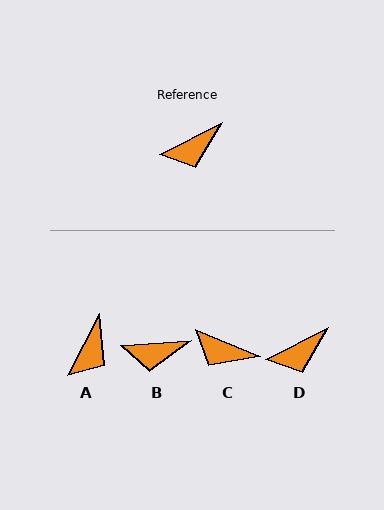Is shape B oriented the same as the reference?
No, it is off by about 23 degrees.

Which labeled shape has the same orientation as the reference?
D.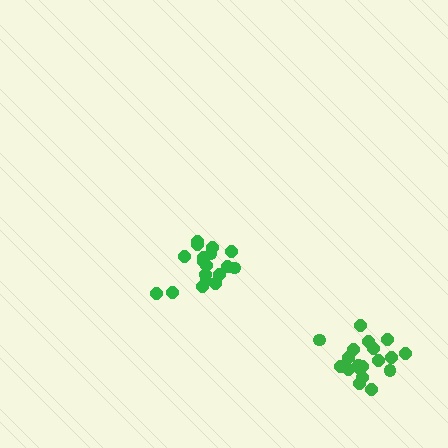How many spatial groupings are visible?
There are 2 spatial groupings.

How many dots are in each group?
Group 1: 19 dots, Group 2: 18 dots (37 total).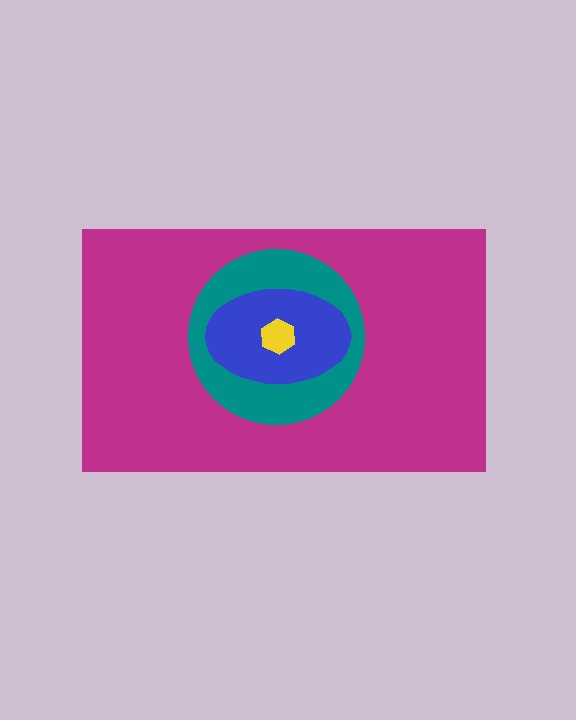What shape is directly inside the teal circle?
The blue ellipse.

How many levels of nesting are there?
4.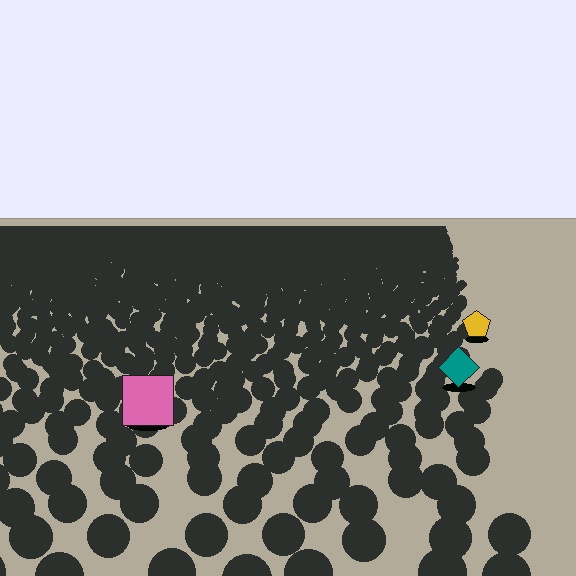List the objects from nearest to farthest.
From nearest to farthest: the pink square, the teal diamond, the yellow pentagon.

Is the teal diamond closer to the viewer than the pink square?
No. The pink square is closer — you can tell from the texture gradient: the ground texture is coarser near it.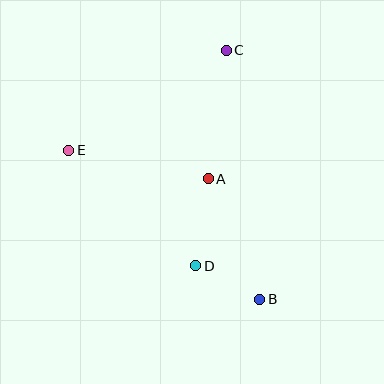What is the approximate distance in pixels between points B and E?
The distance between B and E is approximately 242 pixels.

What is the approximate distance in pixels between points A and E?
The distance between A and E is approximately 143 pixels.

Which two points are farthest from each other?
Points B and C are farthest from each other.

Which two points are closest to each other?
Points B and D are closest to each other.